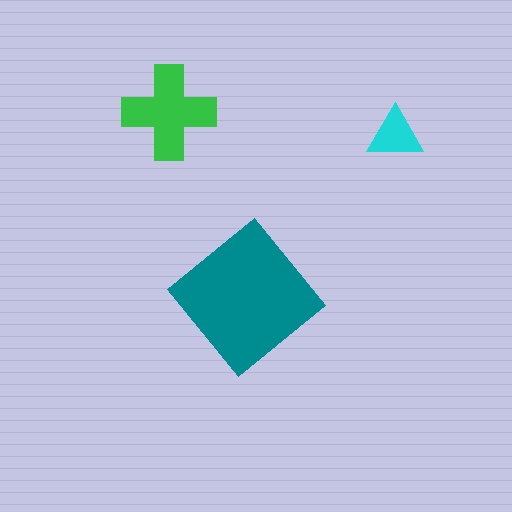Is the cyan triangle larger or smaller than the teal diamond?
Smaller.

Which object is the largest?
The teal diamond.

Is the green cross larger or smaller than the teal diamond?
Smaller.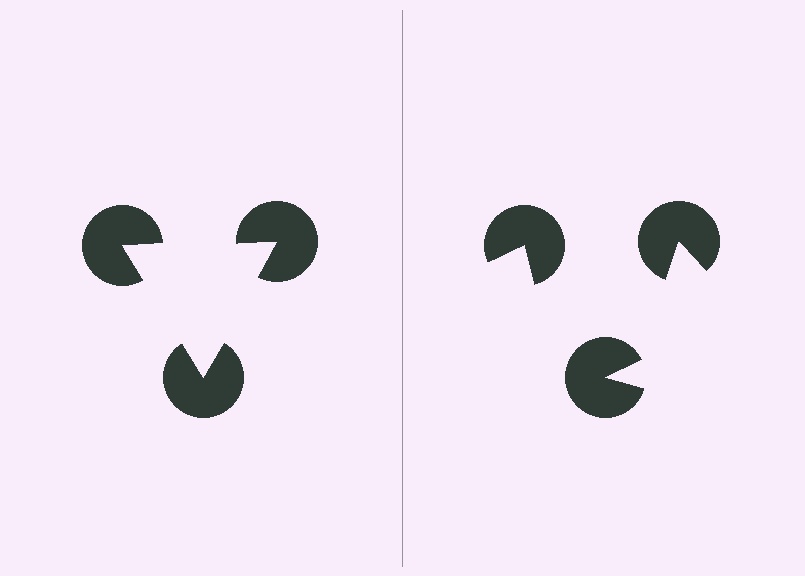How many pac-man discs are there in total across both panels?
6 — 3 on each side.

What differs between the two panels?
The pac-man discs are positioned identically on both sides; only the wedge orientations differ. On the left they align to a triangle; on the right they are misaligned.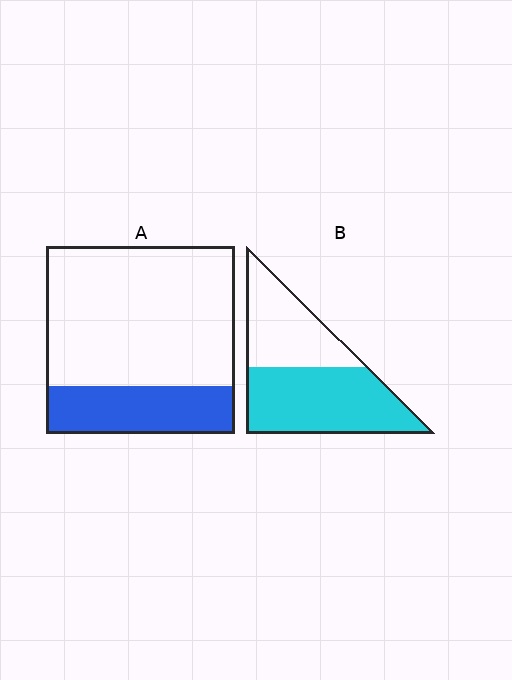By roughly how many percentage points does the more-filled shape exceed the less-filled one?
By roughly 35 percentage points (B over A).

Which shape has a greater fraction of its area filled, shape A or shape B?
Shape B.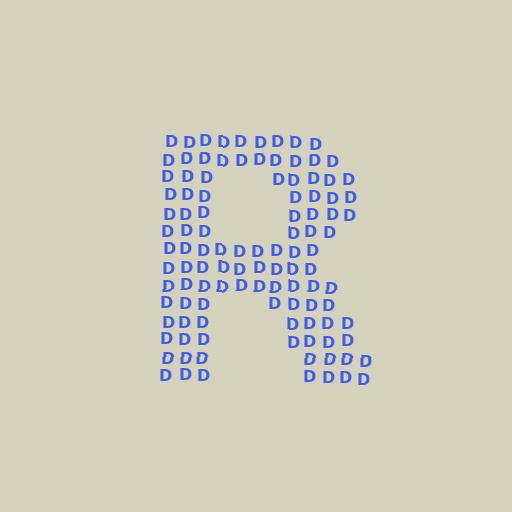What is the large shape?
The large shape is the letter R.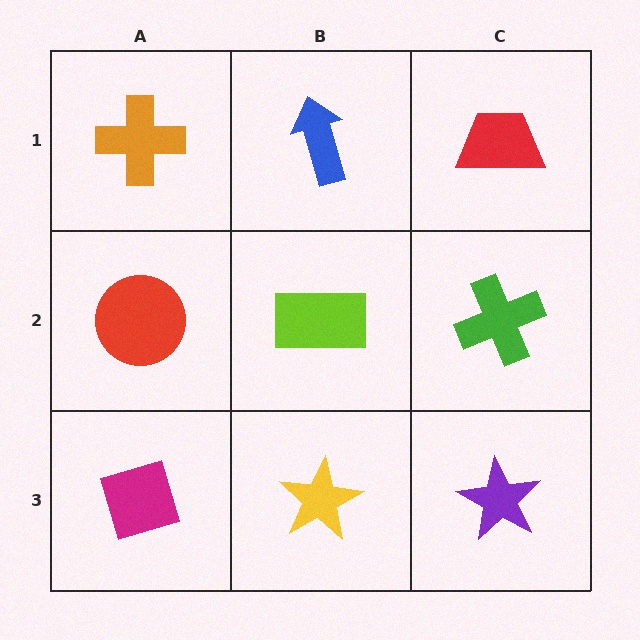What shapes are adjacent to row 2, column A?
An orange cross (row 1, column A), a magenta diamond (row 3, column A), a lime rectangle (row 2, column B).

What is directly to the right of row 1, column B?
A red trapezoid.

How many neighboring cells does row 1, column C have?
2.